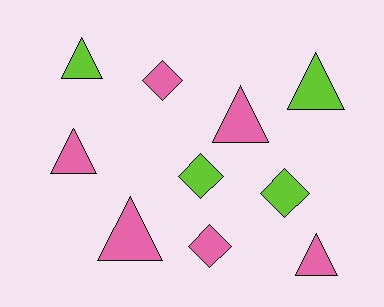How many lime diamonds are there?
There are 2 lime diamonds.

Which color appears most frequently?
Pink, with 6 objects.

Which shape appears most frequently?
Triangle, with 6 objects.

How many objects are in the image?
There are 10 objects.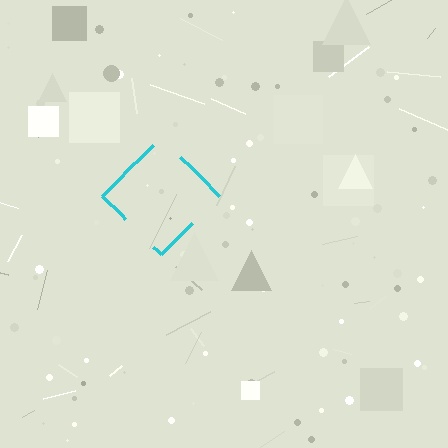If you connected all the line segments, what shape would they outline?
They would outline a diamond.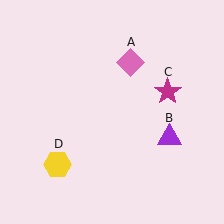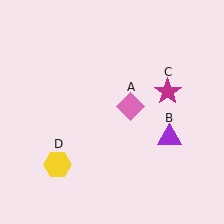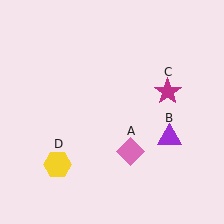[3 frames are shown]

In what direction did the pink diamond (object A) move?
The pink diamond (object A) moved down.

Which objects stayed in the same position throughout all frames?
Purple triangle (object B) and magenta star (object C) and yellow hexagon (object D) remained stationary.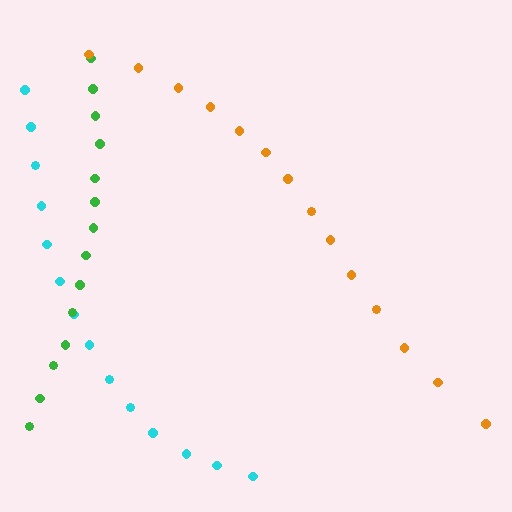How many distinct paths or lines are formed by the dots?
There are 3 distinct paths.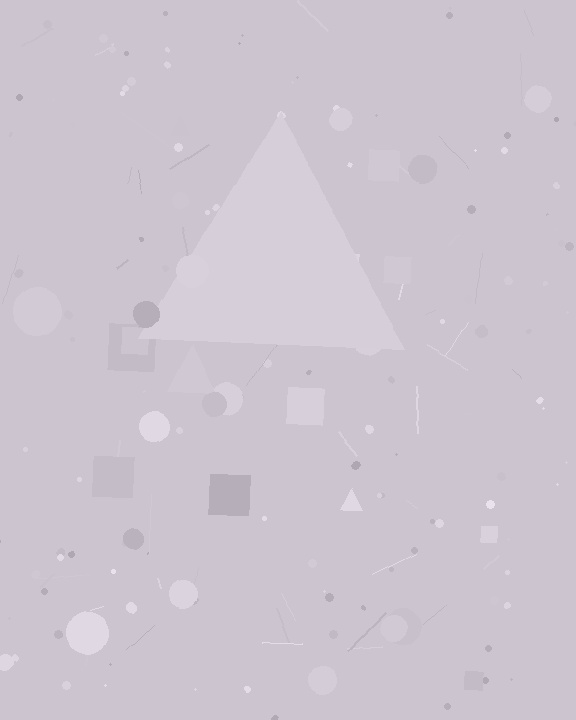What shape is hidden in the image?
A triangle is hidden in the image.